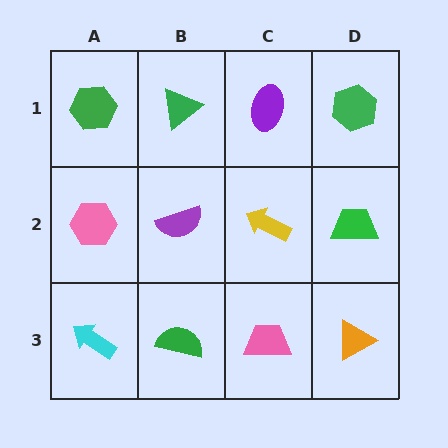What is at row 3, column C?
A pink trapezoid.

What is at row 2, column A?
A pink hexagon.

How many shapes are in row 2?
4 shapes.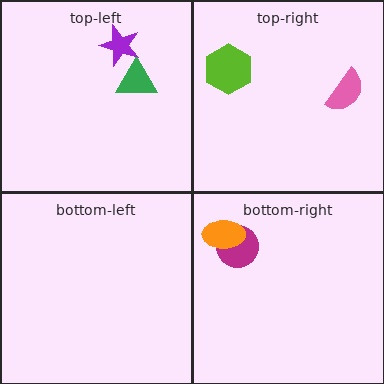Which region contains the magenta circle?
The bottom-right region.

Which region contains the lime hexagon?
The top-right region.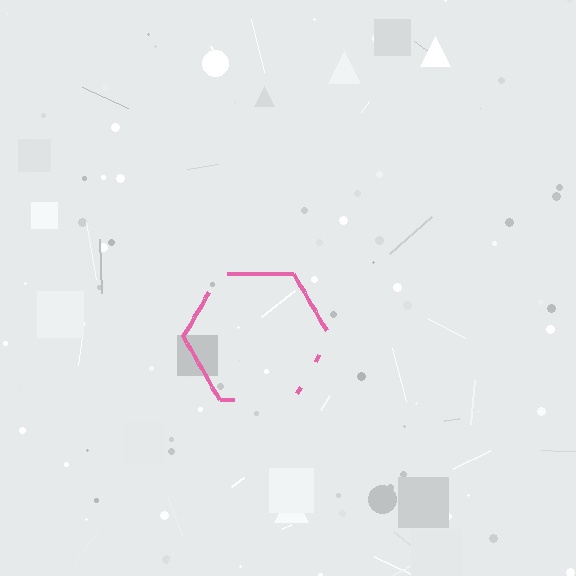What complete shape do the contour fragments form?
The contour fragments form a hexagon.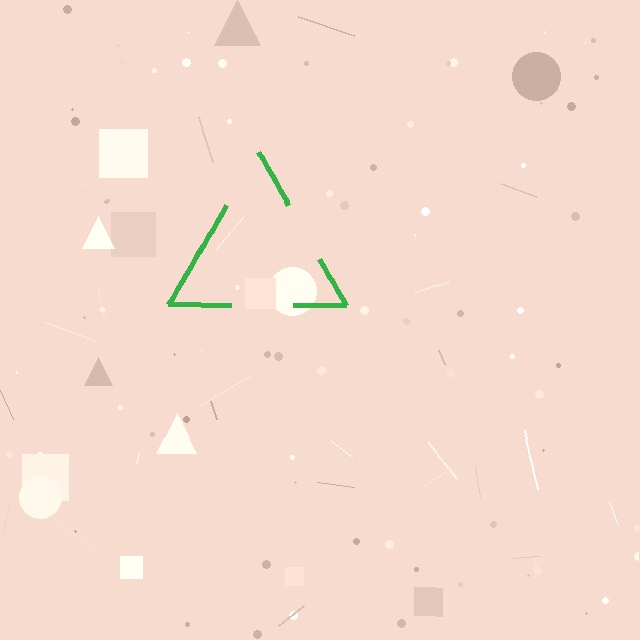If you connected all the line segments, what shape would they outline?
They would outline a triangle.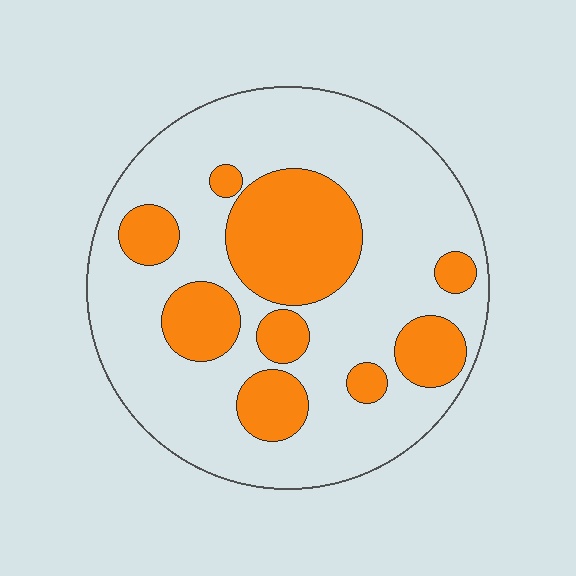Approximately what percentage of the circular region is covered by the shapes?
Approximately 30%.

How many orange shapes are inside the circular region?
9.